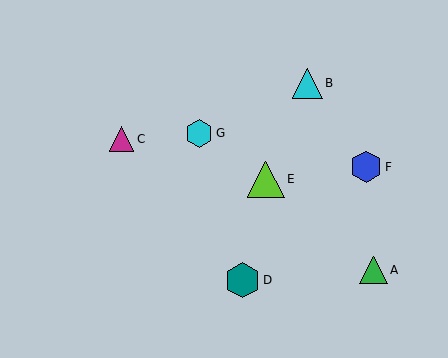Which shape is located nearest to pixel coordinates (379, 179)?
The blue hexagon (labeled F) at (366, 167) is nearest to that location.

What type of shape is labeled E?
Shape E is a lime triangle.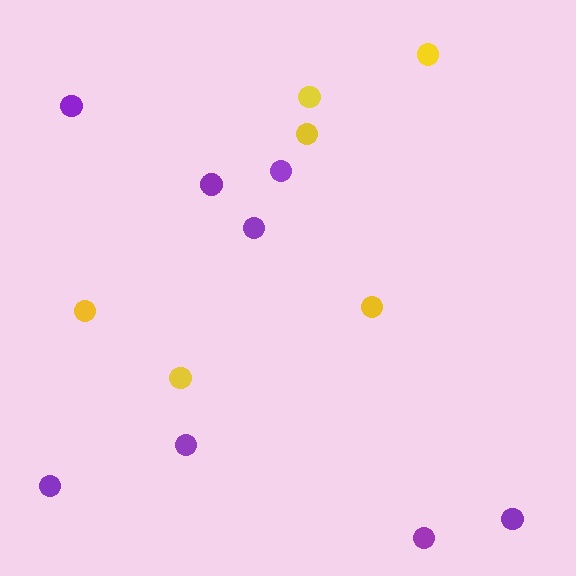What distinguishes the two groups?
There are 2 groups: one group of yellow circles (6) and one group of purple circles (8).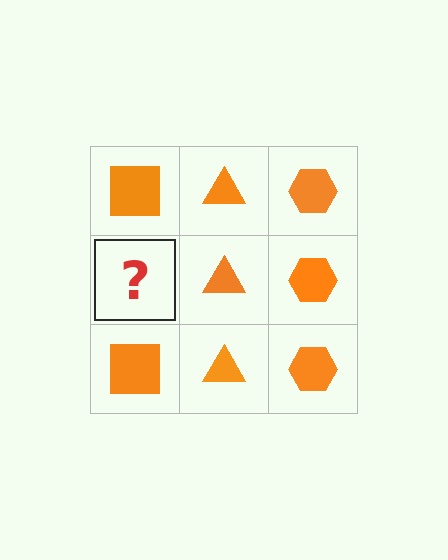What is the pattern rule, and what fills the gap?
The rule is that each column has a consistent shape. The gap should be filled with an orange square.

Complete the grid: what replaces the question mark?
The question mark should be replaced with an orange square.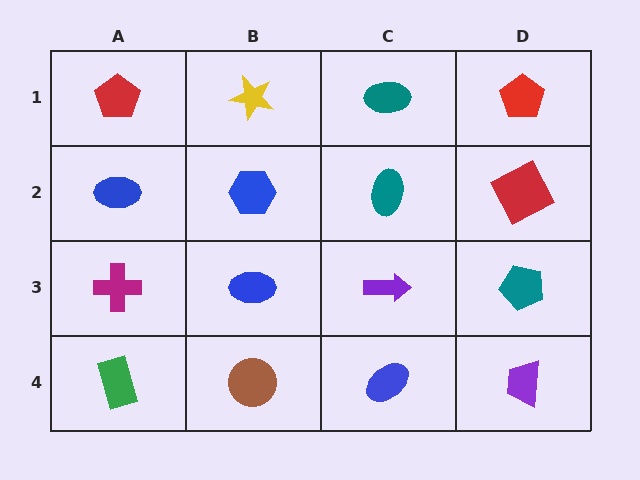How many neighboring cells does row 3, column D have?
3.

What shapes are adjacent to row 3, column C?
A teal ellipse (row 2, column C), a blue ellipse (row 4, column C), a blue ellipse (row 3, column B), a teal pentagon (row 3, column D).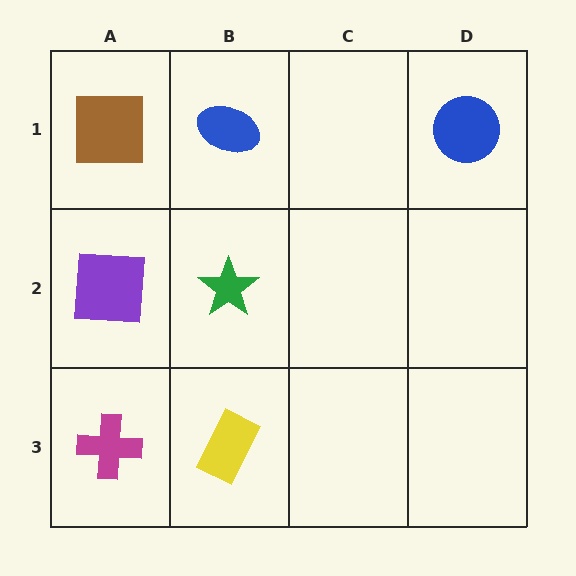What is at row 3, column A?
A magenta cross.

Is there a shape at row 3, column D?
No, that cell is empty.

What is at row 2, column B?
A green star.